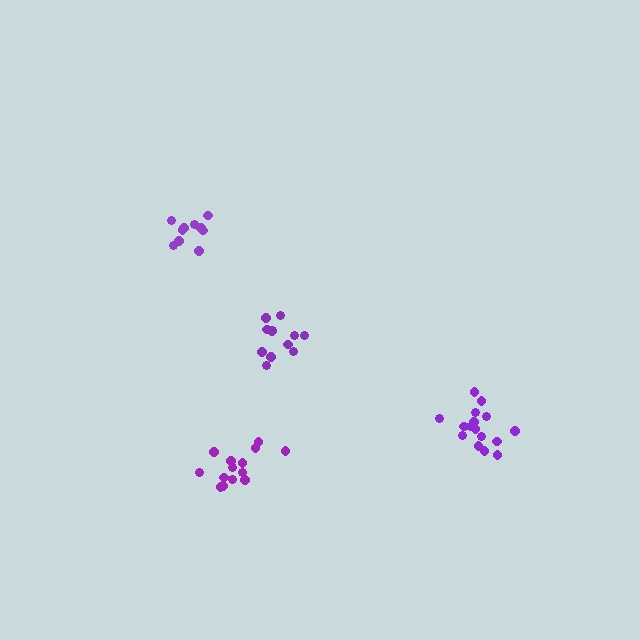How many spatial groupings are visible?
There are 4 spatial groupings.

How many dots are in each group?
Group 1: 15 dots, Group 2: 12 dots, Group 3: 10 dots, Group 4: 16 dots (53 total).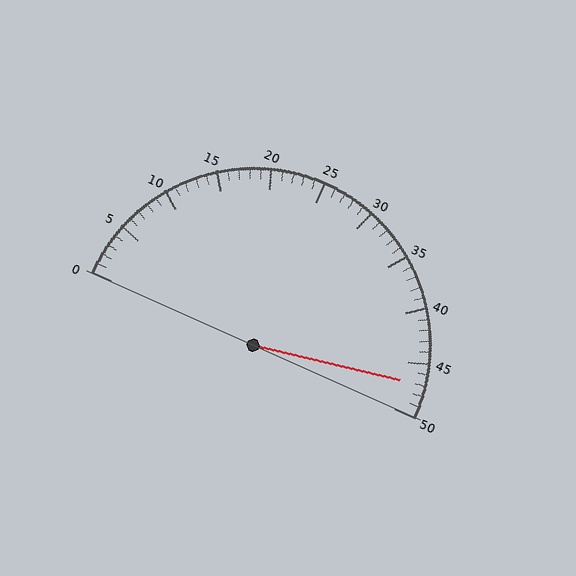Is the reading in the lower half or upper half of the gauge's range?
The reading is in the upper half of the range (0 to 50).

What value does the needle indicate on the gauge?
The needle indicates approximately 47.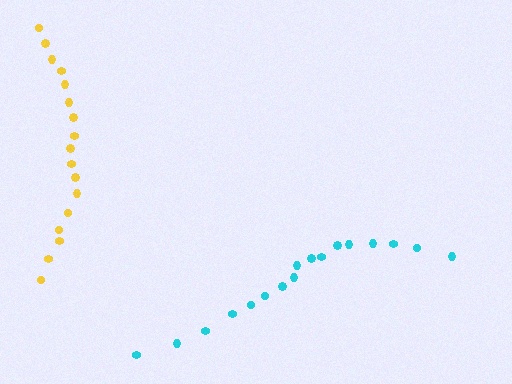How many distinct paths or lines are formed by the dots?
There are 2 distinct paths.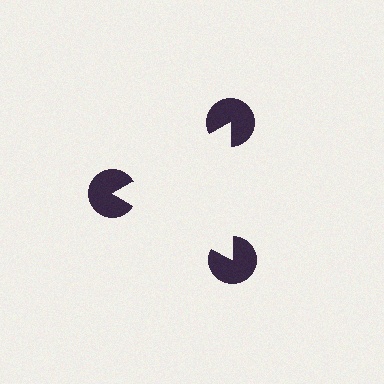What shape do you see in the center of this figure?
An illusory triangle — its edges are inferred from the aligned wedge cuts in the pac-man discs, not physically drawn.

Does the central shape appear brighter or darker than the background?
It typically appears slightly brighter than the background, even though no actual brightness change is drawn.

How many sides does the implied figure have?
3 sides.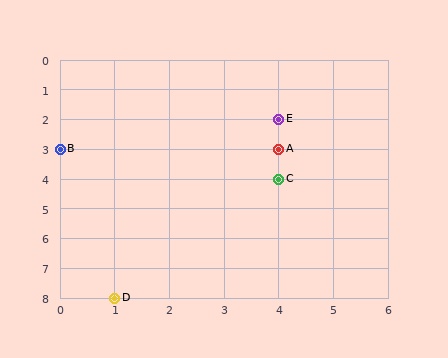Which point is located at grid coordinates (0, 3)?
Point B is at (0, 3).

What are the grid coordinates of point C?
Point C is at grid coordinates (4, 4).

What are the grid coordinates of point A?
Point A is at grid coordinates (4, 3).